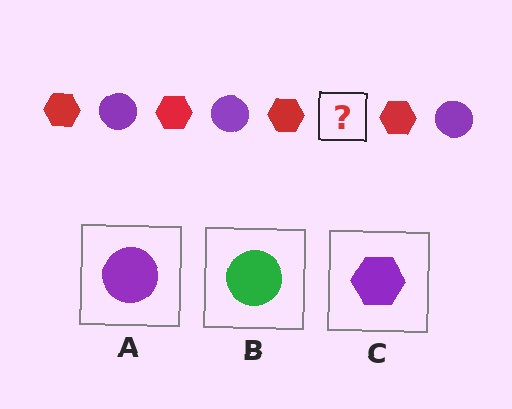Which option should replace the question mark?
Option A.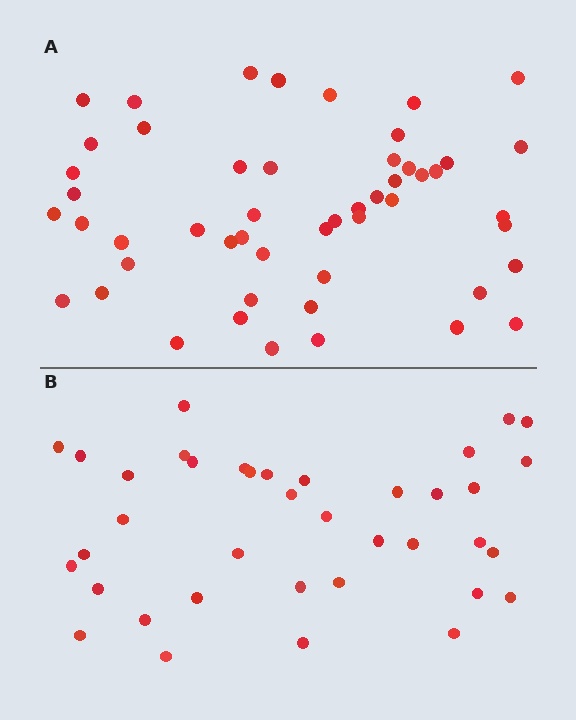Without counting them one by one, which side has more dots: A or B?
Region A (the top region) has more dots.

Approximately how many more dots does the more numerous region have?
Region A has approximately 15 more dots than region B.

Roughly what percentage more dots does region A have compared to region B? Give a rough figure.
About 35% more.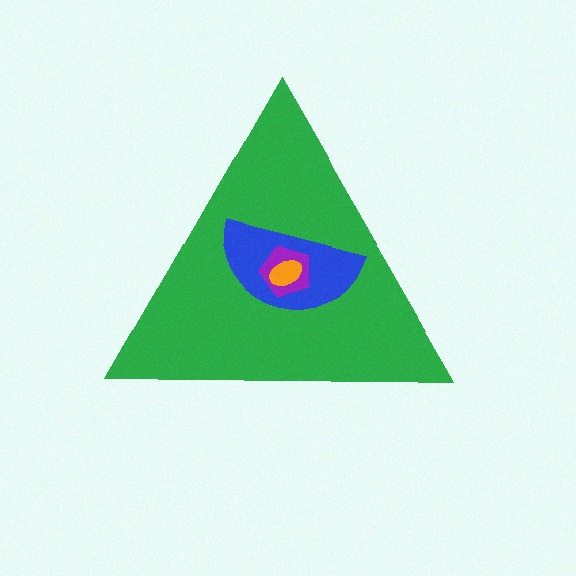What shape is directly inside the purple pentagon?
The orange ellipse.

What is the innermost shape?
The orange ellipse.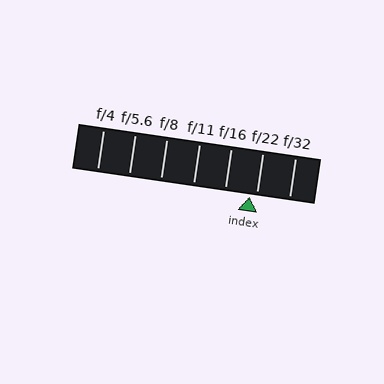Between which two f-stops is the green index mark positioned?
The index mark is between f/16 and f/22.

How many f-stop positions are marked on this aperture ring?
There are 7 f-stop positions marked.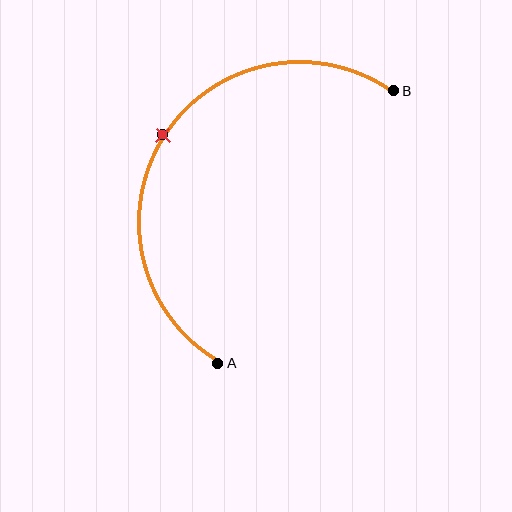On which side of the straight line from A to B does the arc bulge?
The arc bulges to the left of the straight line connecting A and B.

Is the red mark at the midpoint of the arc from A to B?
Yes. The red mark lies on the arc at equal arc-length from both A and B — it is the arc midpoint.